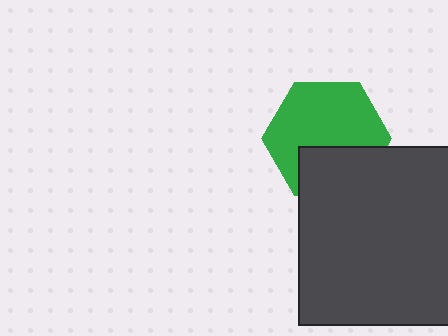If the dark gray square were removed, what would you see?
You would see the complete green hexagon.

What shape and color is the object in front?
The object in front is a dark gray square.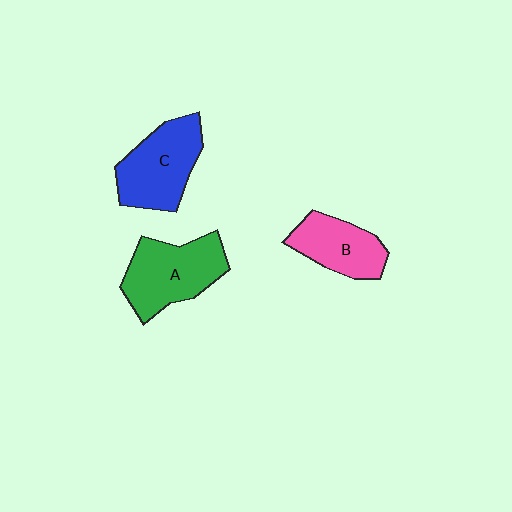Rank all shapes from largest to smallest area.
From largest to smallest: A (green), C (blue), B (pink).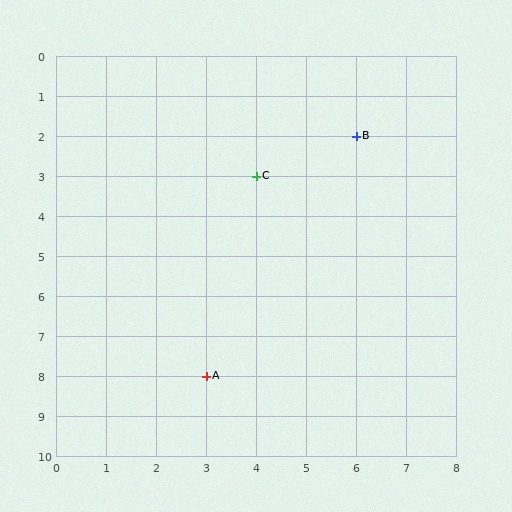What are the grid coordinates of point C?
Point C is at grid coordinates (4, 3).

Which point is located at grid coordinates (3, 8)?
Point A is at (3, 8).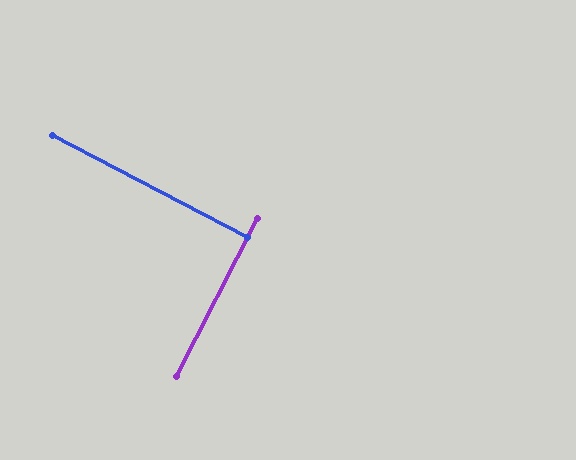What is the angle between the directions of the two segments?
Approximately 90 degrees.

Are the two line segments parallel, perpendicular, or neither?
Perpendicular — they meet at approximately 90°.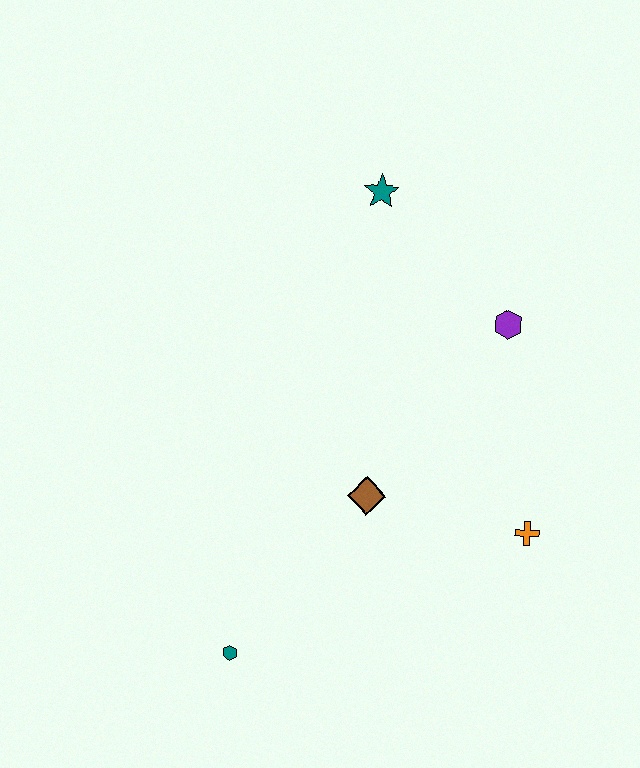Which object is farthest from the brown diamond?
The teal star is farthest from the brown diamond.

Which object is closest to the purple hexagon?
The teal star is closest to the purple hexagon.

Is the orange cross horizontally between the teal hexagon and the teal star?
No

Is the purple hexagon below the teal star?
Yes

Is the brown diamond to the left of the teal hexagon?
No